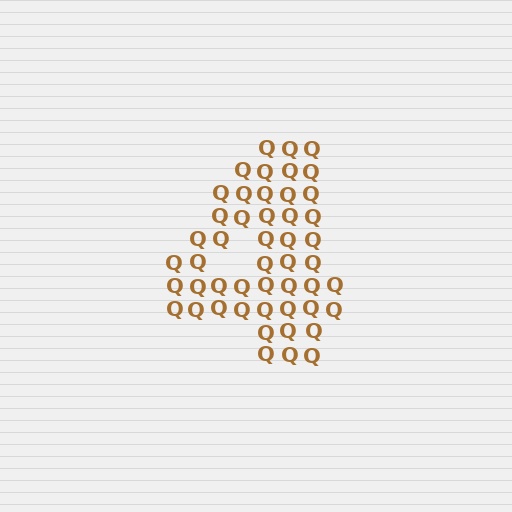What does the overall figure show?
The overall figure shows the digit 4.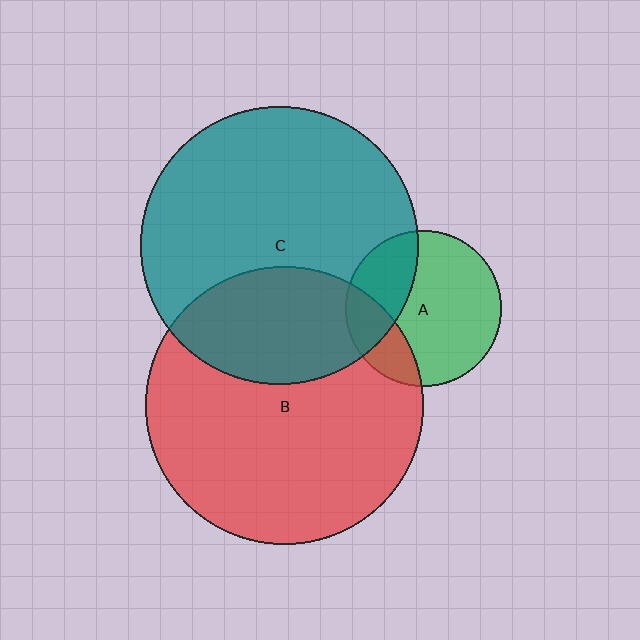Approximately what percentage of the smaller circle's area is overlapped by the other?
Approximately 30%.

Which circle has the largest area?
Circle B (red).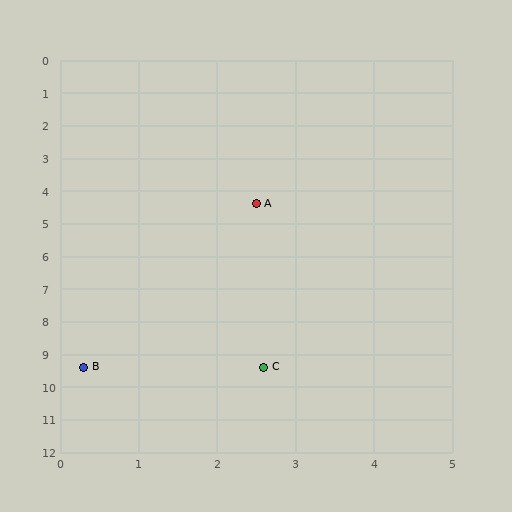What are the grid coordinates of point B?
Point B is at approximately (0.3, 9.4).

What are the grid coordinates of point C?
Point C is at approximately (2.6, 9.4).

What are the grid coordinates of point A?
Point A is at approximately (2.5, 4.4).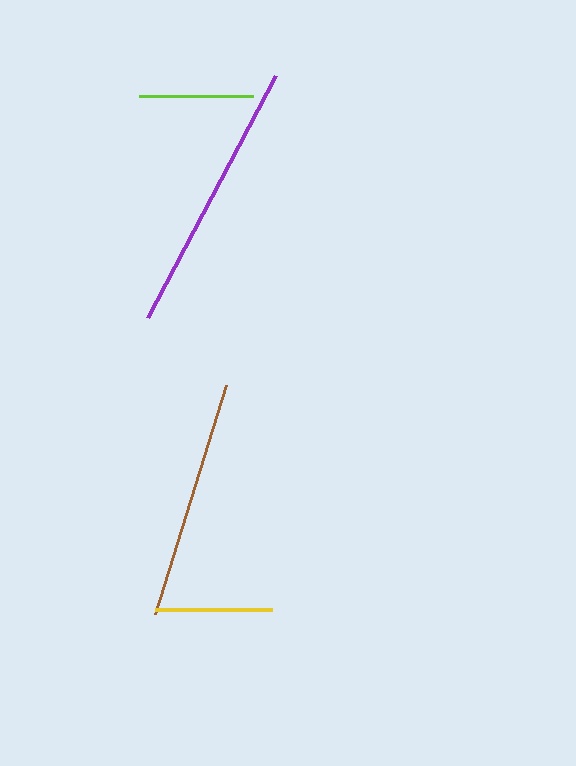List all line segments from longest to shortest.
From longest to shortest: purple, brown, yellow, lime.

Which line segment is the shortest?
The lime line is the shortest at approximately 114 pixels.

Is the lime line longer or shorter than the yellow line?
The yellow line is longer than the lime line.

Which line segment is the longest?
The purple line is the longest at approximately 274 pixels.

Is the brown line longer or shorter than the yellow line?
The brown line is longer than the yellow line.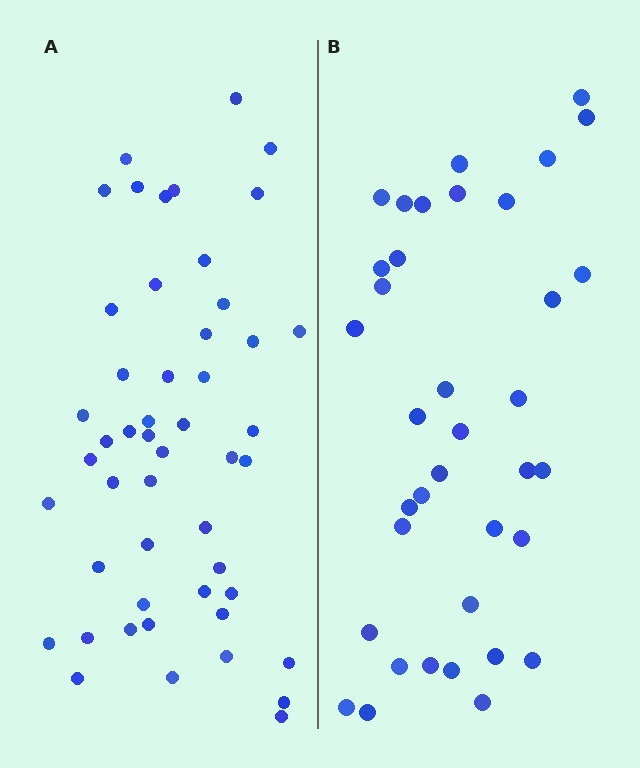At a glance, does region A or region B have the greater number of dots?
Region A (the left region) has more dots.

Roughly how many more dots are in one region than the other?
Region A has approximately 15 more dots than region B.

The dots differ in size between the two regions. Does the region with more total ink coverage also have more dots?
No. Region B has more total ink coverage because its dots are larger, but region A actually contains more individual dots. Total area can be misleading — the number of items is what matters here.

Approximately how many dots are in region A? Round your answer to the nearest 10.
About 50 dots.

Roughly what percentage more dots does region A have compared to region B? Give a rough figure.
About 35% more.